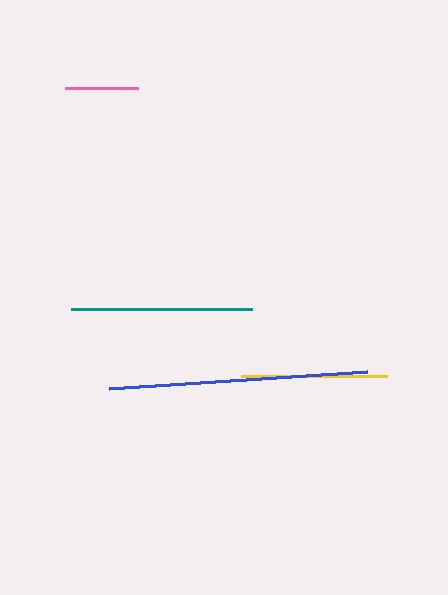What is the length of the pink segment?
The pink segment is approximately 73 pixels long.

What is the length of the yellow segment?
The yellow segment is approximately 145 pixels long.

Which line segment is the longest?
The blue line is the longest at approximately 258 pixels.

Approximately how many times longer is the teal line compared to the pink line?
The teal line is approximately 2.5 times the length of the pink line.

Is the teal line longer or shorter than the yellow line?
The teal line is longer than the yellow line.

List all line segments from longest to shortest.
From longest to shortest: blue, teal, yellow, pink.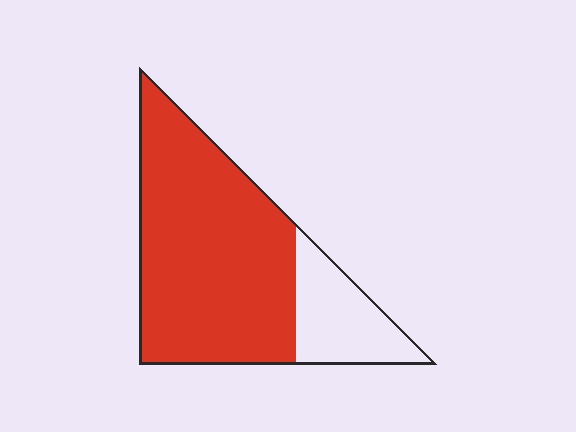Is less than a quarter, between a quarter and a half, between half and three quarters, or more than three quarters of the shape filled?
More than three quarters.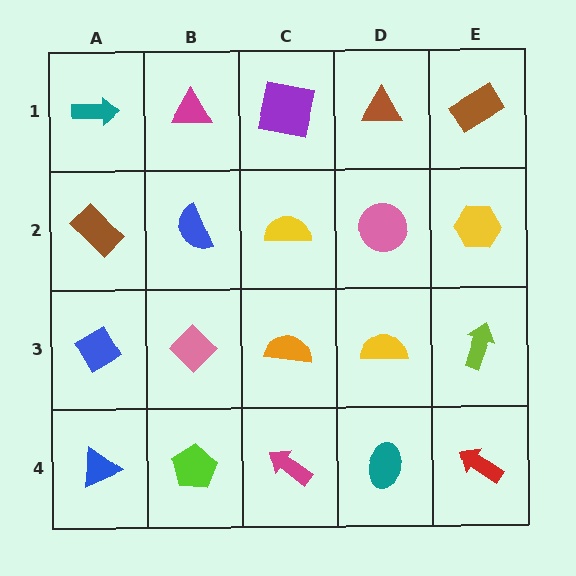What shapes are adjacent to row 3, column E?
A yellow hexagon (row 2, column E), a red arrow (row 4, column E), a yellow semicircle (row 3, column D).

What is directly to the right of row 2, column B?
A yellow semicircle.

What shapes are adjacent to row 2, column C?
A purple square (row 1, column C), an orange semicircle (row 3, column C), a blue semicircle (row 2, column B), a pink circle (row 2, column D).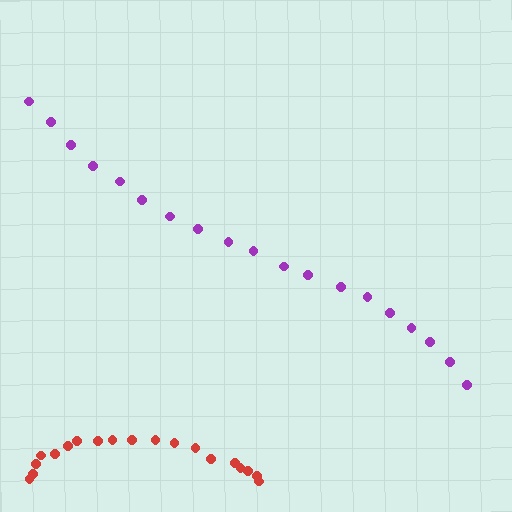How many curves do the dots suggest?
There are 2 distinct paths.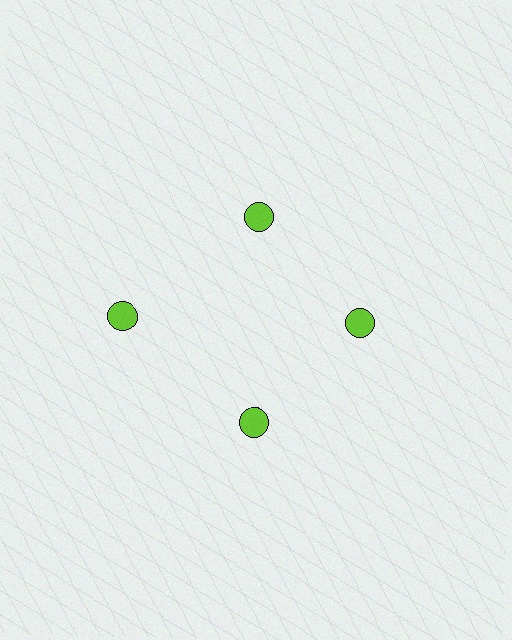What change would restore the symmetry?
The symmetry would be restored by moving it inward, back onto the ring so that all 4 circles sit at equal angles and equal distance from the center.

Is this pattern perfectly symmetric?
No. The 4 lime circles are arranged in a ring, but one element near the 9 o'clock position is pushed outward from the center, breaking the 4-fold rotational symmetry.